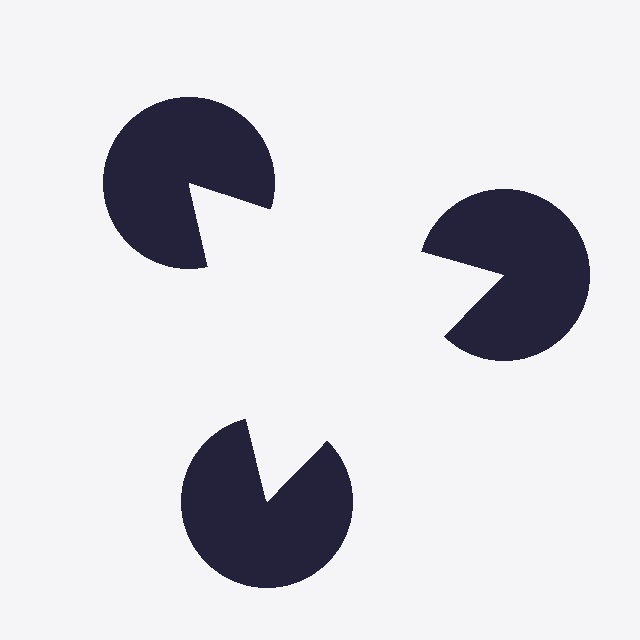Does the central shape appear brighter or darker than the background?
It typically appears slightly brighter than the background, even though no actual brightness change is drawn.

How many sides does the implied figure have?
3 sides.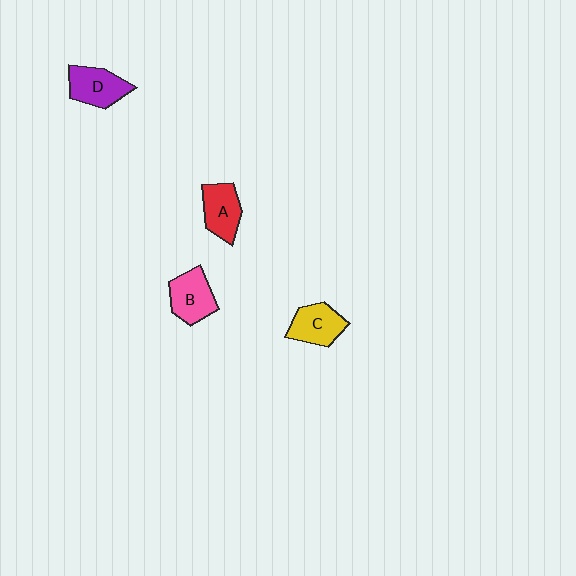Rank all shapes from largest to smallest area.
From largest to smallest: B (pink), D (purple), C (yellow), A (red).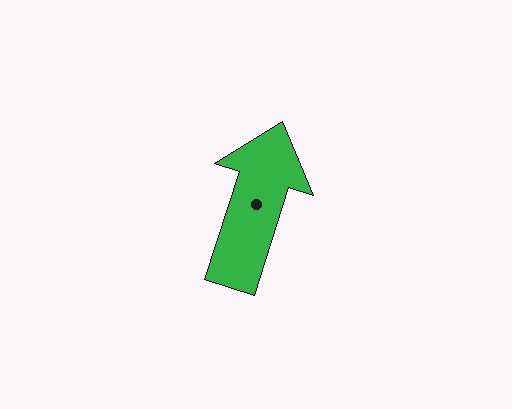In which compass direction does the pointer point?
North.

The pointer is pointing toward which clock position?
Roughly 1 o'clock.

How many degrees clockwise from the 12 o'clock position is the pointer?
Approximately 18 degrees.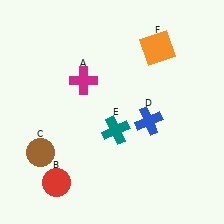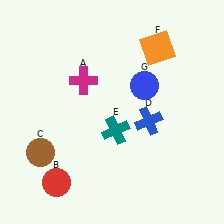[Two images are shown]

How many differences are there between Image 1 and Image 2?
There is 1 difference between the two images.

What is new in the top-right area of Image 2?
A blue circle (G) was added in the top-right area of Image 2.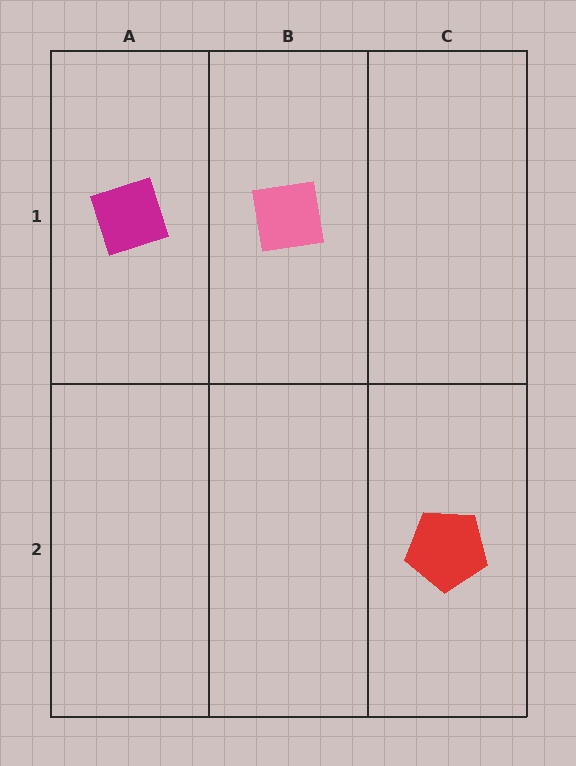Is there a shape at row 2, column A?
No, that cell is empty.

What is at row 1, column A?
A magenta diamond.